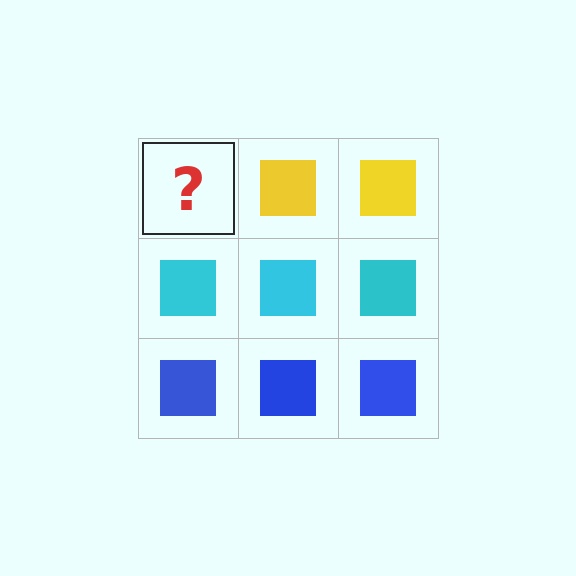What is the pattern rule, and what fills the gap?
The rule is that each row has a consistent color. The gap should be filled with a yellow square.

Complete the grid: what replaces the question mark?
The question mark should be replaced with a yellow square.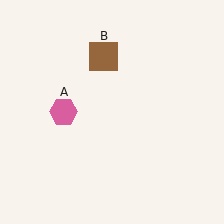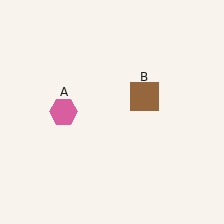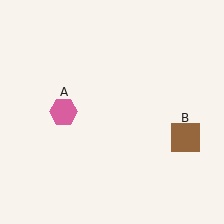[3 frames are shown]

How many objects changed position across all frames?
1 object changed position: brown square (object B).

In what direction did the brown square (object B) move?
The brown square (object B) moved down and to the right.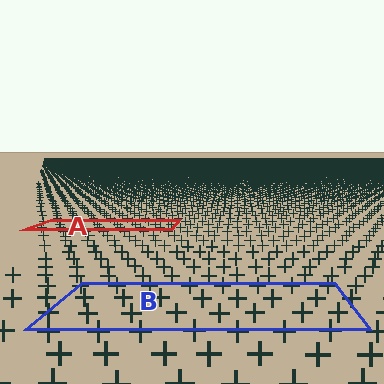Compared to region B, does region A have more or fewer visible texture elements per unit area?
Region A has more texture elements per unit area — they are packed more densely because it is farther away.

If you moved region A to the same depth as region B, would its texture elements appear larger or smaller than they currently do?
They would appear larger. At a closer depth, the same texture elements are projected at a bigger on-screen size.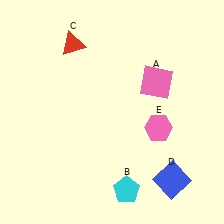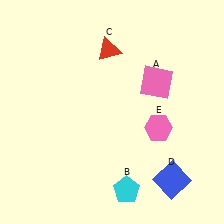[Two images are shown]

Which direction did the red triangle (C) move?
The red triangle (C) moved right.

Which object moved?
The red triangle (C) moved right.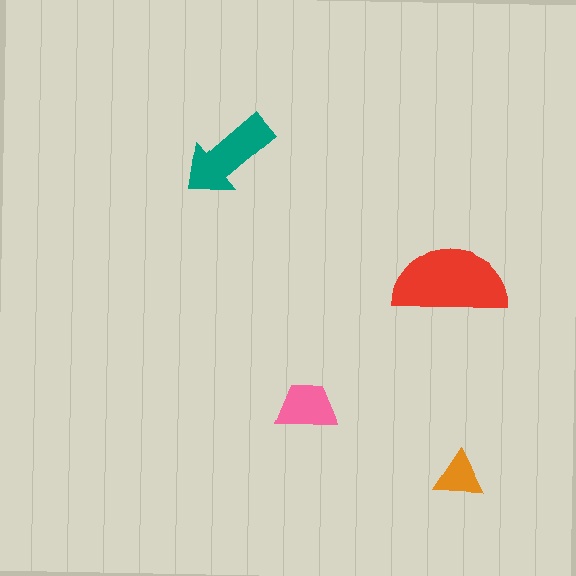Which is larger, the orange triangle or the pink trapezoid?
The pink trapezoid.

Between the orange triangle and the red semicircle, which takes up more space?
The red semicircle.